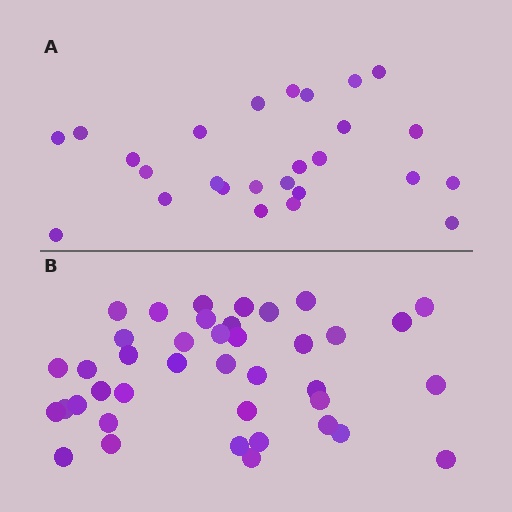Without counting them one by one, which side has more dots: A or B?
Region B (the bottom region) has more dots.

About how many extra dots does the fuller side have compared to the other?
Region B has approximately 15 more dots than region A.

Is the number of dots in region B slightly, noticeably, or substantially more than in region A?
Region B has substantially more. The ratio is roughly 1.5 to 1.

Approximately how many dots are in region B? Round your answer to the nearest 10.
About 40 dots.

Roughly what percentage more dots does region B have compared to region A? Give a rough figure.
About 55% more.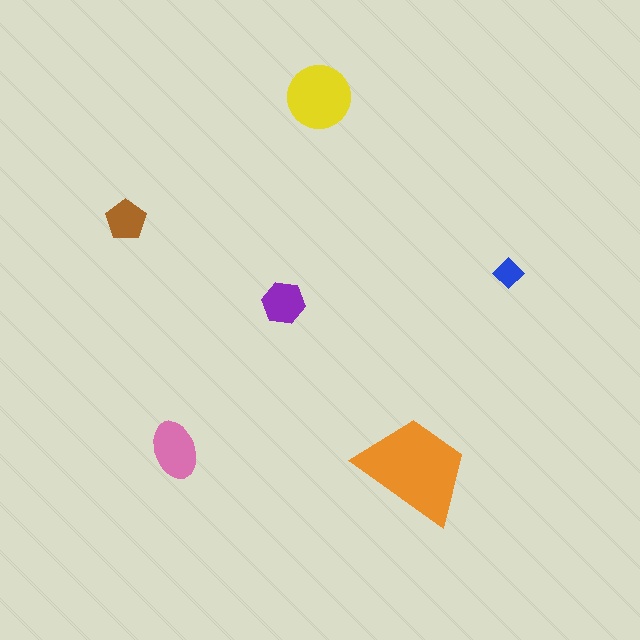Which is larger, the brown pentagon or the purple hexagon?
The purple hexagon.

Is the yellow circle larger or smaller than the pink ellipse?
Larger.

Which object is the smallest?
The blue diamond.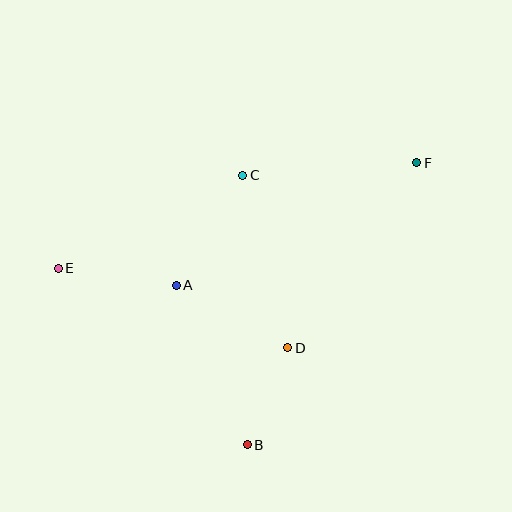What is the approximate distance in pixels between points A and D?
The distance between A and D is approximately 128 pixels.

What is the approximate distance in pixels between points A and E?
The distance between A and E is approximately 119 pixels.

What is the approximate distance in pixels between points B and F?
The distance between B and F is approximately 329 pixels.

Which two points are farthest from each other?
Points E and F are farthest from each other.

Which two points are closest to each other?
Points B and D are closest to each other.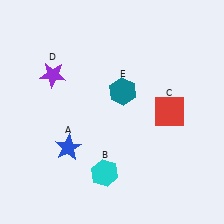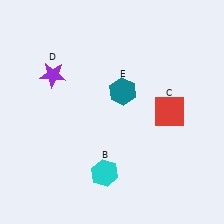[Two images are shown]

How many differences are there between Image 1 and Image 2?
There is 1 difference between the two images.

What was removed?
The blue star (A) was removed in Image 2.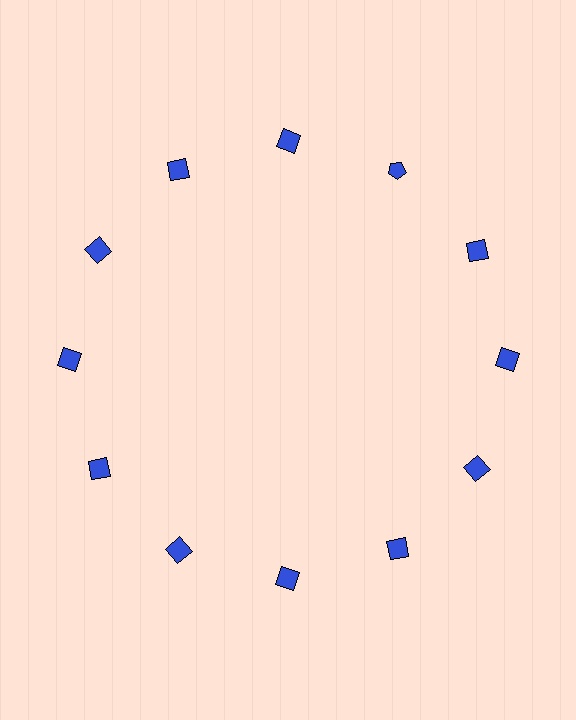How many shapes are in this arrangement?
There are 12 shapes arranged in a ring pattern.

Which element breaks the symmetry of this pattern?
The blue pentagon at roughly the 1 o'clock position breaks the symmetry. All other shapes are blue squares.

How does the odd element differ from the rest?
It has a different shape: pentagon instead of square.